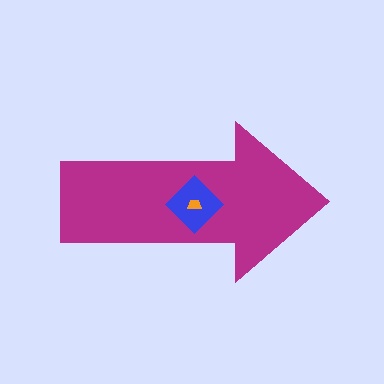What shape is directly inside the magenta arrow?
The blue diamond.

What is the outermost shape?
The magenta arrow.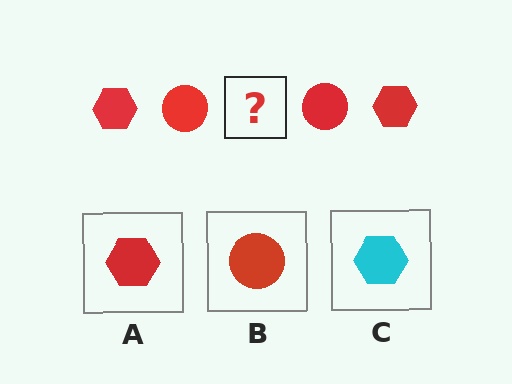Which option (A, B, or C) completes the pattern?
A.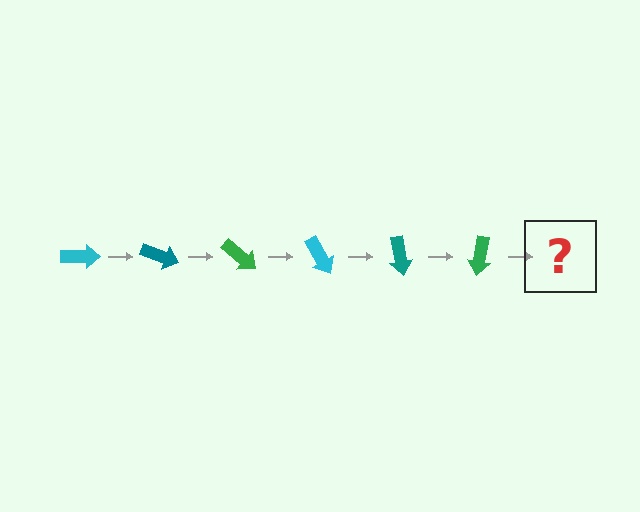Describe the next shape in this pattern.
It should be a cyan arrow, rotated 120 degrees from the start.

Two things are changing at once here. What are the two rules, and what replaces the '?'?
The two rules are that it rotates 20 degrees each step and the color cycles through cyan, teal, and green. The '?' should be a cyan arrow, rotated 120 degrees from the start.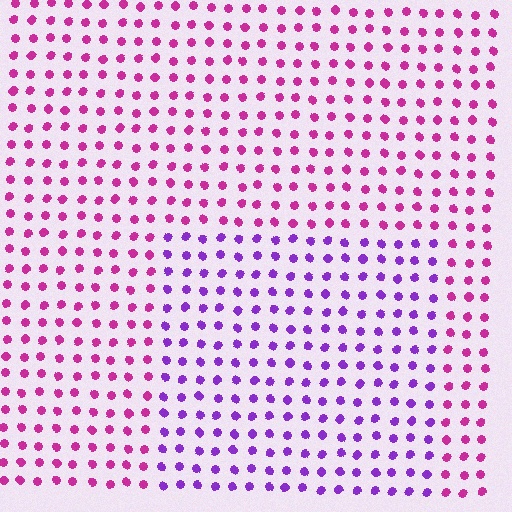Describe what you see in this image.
The image is filled with small magenta elements in a uniform arrangement. A rectangle-shaped region is visible where the elements are tinted to a slightly different hue, forming a subtle color boundary.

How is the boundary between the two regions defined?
The boundary is defined purely by a slight shift in hue (about 42 degrees). Spacing, size, and orientation are identical on both sides.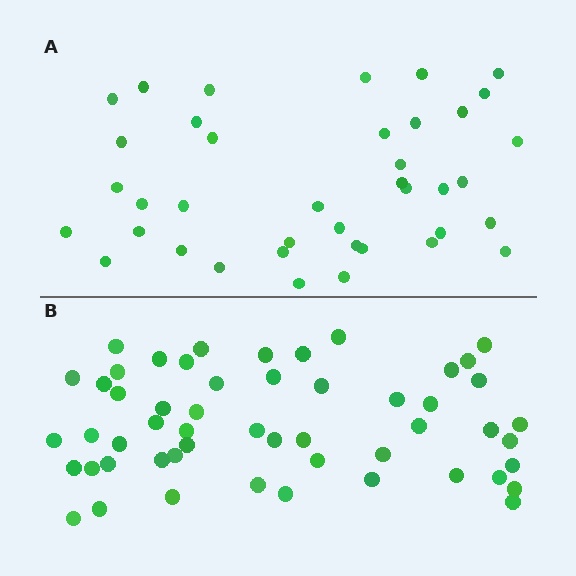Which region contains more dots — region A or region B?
Region B (the bottom region) has more dots.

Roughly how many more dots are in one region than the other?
Region B has approximately 15 more dots than region A.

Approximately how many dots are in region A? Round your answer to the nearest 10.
About 40 dots. (The exact count is 39, which rounds to 40.)